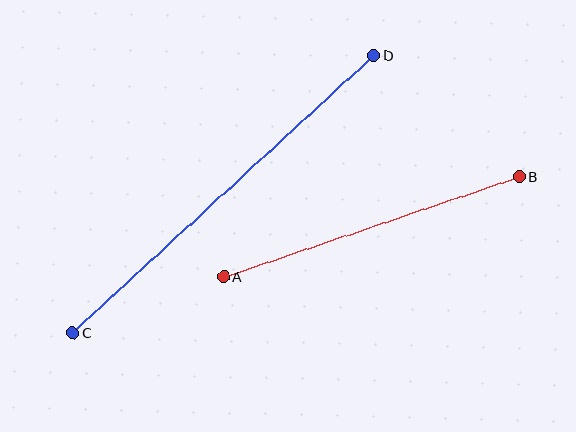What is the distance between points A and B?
The distance is approximately 312 pixels.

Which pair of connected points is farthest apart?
Points C and D are farthest apart.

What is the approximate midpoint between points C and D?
The midpoint is at approximately (224, 194) pixels.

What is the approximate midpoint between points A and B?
The midpoint is at approximately (372, 227) pixels.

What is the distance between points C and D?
The distance is approximately 409 pixels.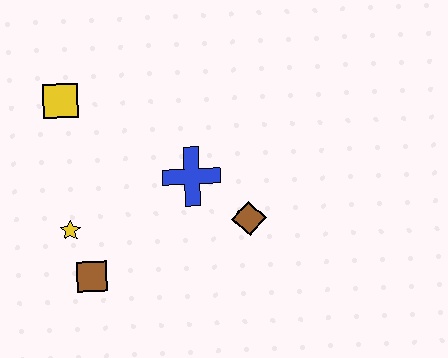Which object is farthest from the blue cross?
The yellow square is farthest from the blue cross.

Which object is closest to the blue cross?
The brown diamond is closest to the blue cross.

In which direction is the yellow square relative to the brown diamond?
The yellow square is to the left of the brown diamond.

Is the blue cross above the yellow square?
No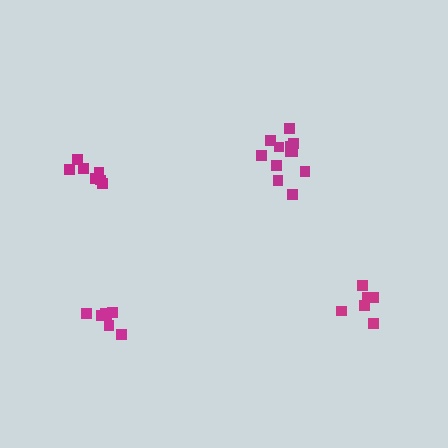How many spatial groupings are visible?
There are 4 spatial groupings.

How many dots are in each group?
Group 1: 7 dots, Group 2: 6 dots, Group 3: 12 dots, Group 4: 7 dots (32 total).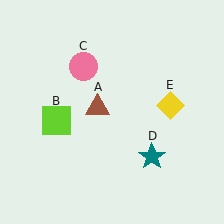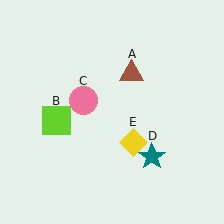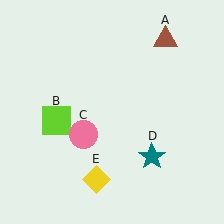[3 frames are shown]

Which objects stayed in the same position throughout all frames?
Lime square (object B) and teal star (object D) remained stationary.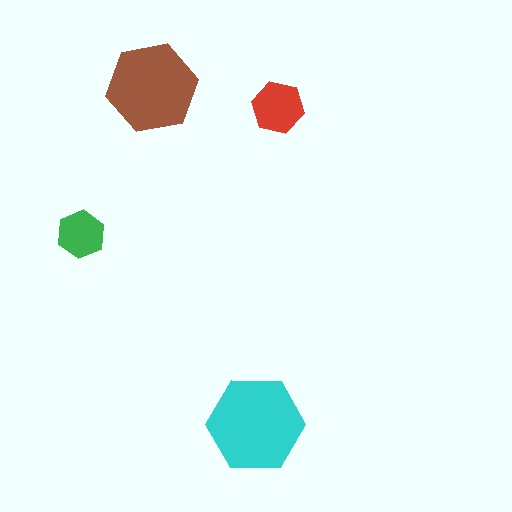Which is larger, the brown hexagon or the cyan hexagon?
The cyan one.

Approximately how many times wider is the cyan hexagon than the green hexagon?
About 2 times wider.